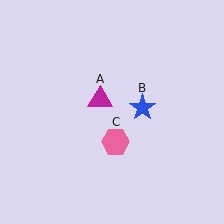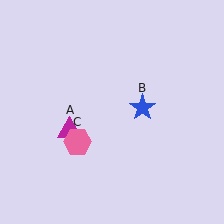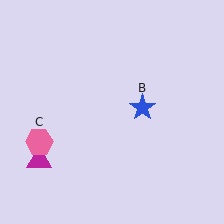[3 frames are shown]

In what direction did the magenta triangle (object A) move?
The magenta triangle (object A) moved down and to the left.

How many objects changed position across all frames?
2 objects changed position: magenta triangle (object A), pink hexagon (object C).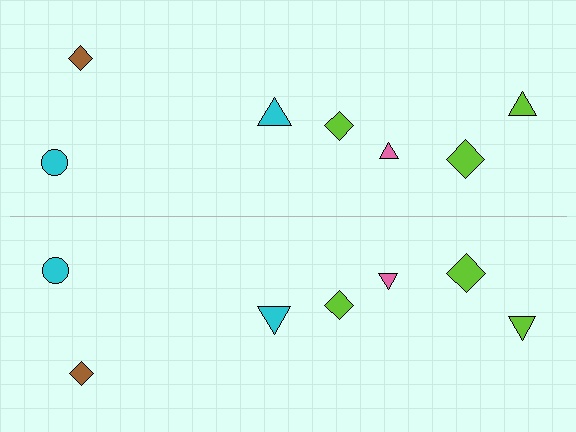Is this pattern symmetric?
Yes, this pattern has bilateral (reflection) symmetry.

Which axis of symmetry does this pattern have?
The pattern has a horizontal axis of symmetry running through the center of the image.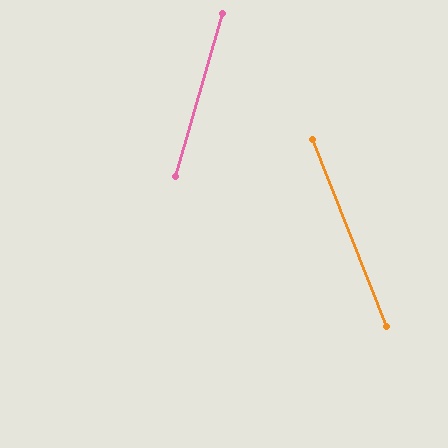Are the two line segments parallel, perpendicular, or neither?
Neither parallel nor perpendicular — they differ by about 38°.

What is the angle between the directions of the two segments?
Approximately 38 degrees.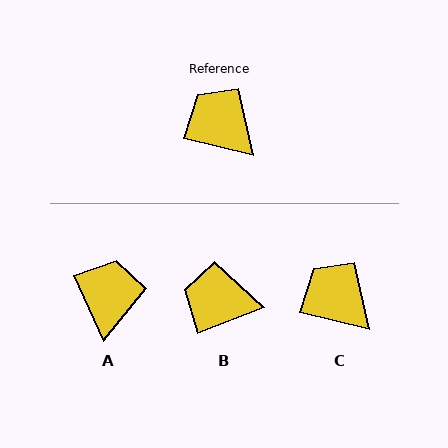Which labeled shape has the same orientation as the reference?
C.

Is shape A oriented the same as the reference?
No, it is off by about 52 degrees.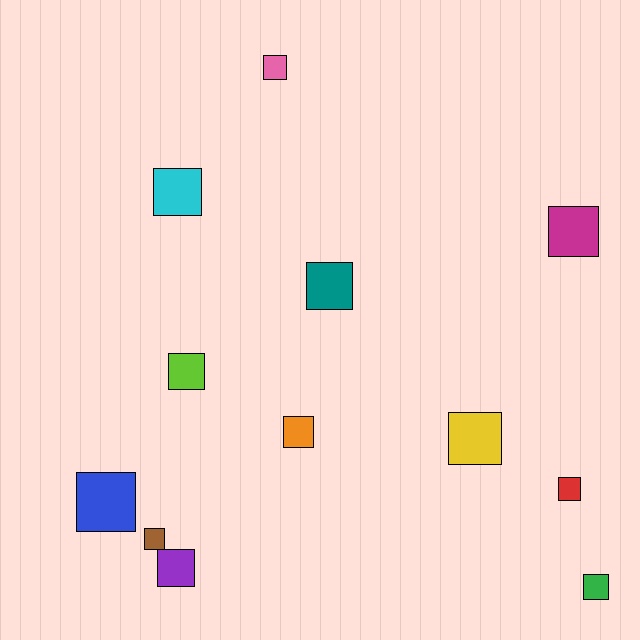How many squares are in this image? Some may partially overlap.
There are 12 squares.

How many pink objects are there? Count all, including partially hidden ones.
There is 1 pink object.